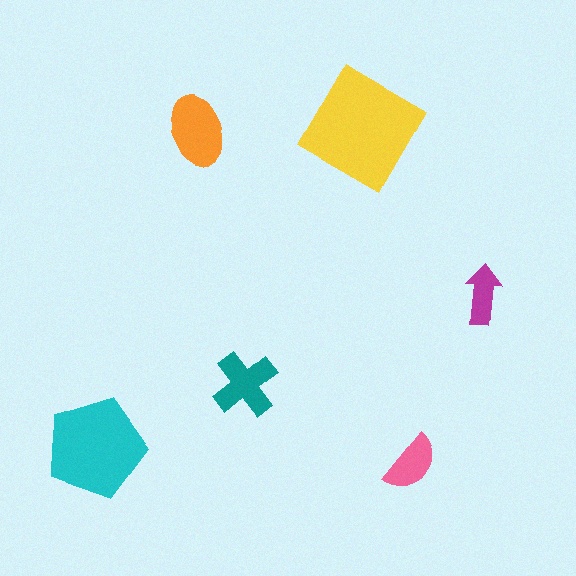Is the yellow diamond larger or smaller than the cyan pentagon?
Larger.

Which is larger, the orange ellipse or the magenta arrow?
The orange ellipse.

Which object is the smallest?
The magenta arrow.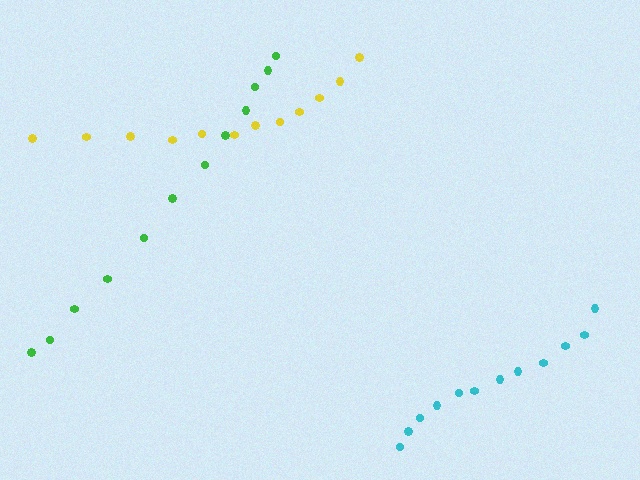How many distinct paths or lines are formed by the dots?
There are 3 distinct paths.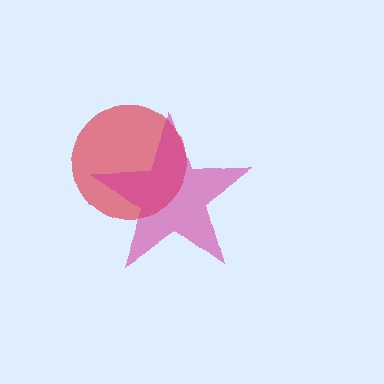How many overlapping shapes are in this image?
There are 2 overlapping shapes in the image.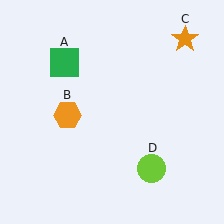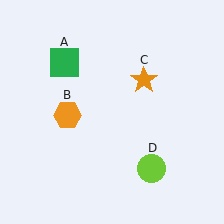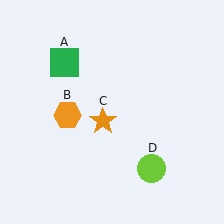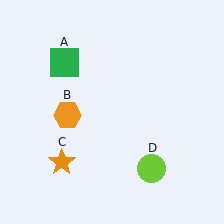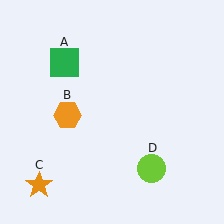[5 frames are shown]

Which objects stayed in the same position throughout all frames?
Green square (object A) and orange hexagon (object B) and lime circle (object D) remained stationary.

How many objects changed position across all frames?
1 object changed position: orange star (object C).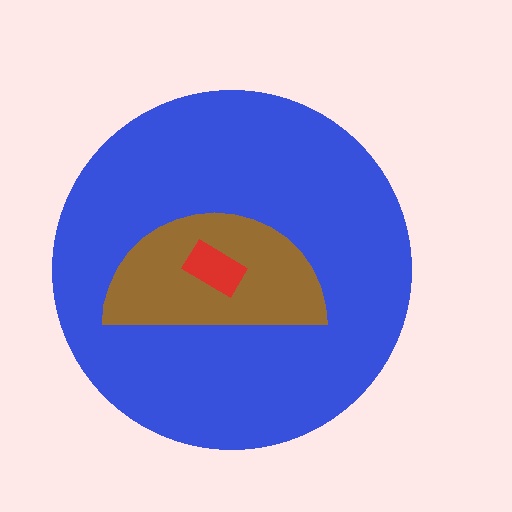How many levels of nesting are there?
3.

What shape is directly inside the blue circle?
The brown semicircle.